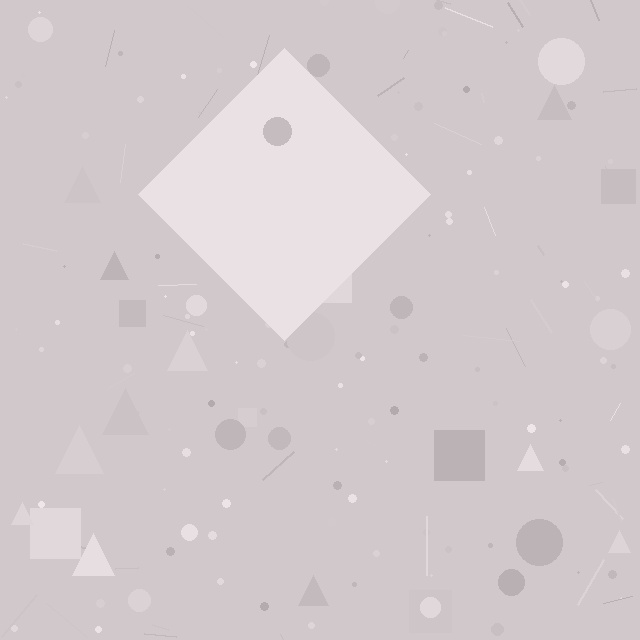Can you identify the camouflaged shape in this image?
The camouflaged shape is a diamond.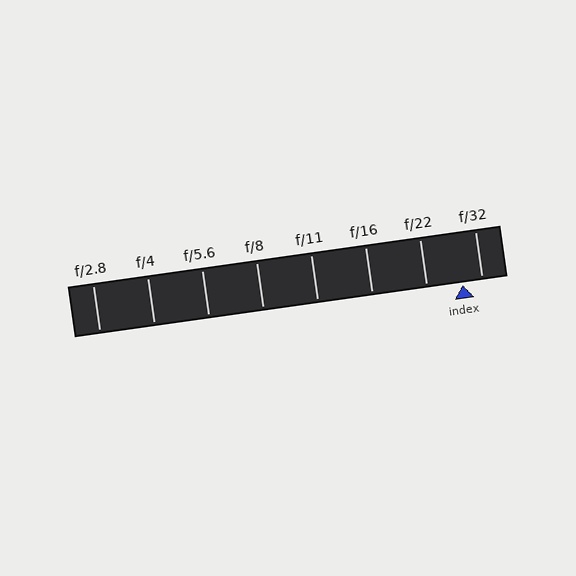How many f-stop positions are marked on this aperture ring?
There are 8 f-stop positions marked.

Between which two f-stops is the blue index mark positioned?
The index mark is between f/22 and f/32.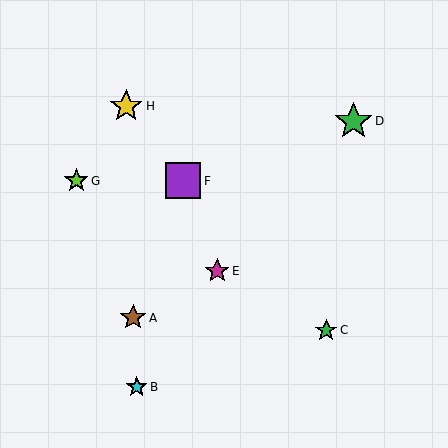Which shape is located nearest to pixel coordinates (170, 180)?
The purple square (labeled F) at (183, 181) is nearest to that location.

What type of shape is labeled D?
Shape D is a green star.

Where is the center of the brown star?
The center of the brown star is at (133, 318).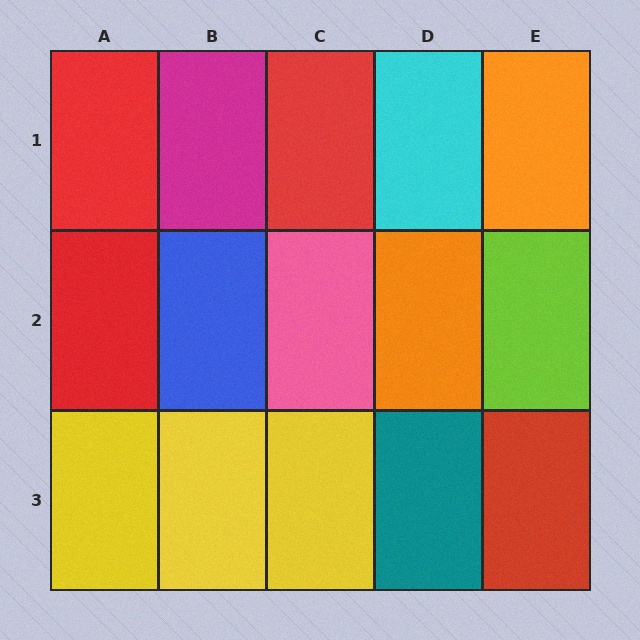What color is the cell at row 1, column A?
Red.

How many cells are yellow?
3 cells are yellow.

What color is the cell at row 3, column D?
Teal.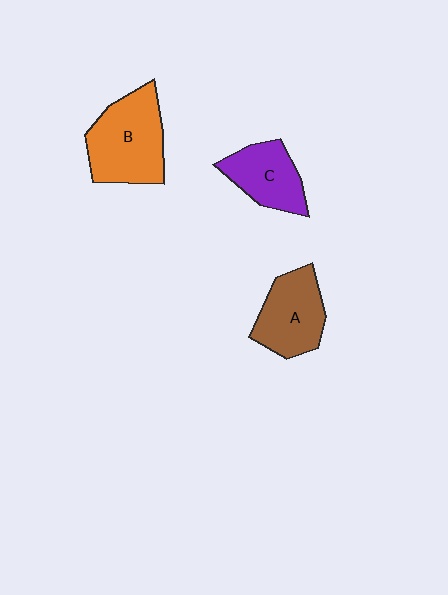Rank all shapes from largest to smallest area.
From largest to smallest: B (orange), A (brown), C (purple).